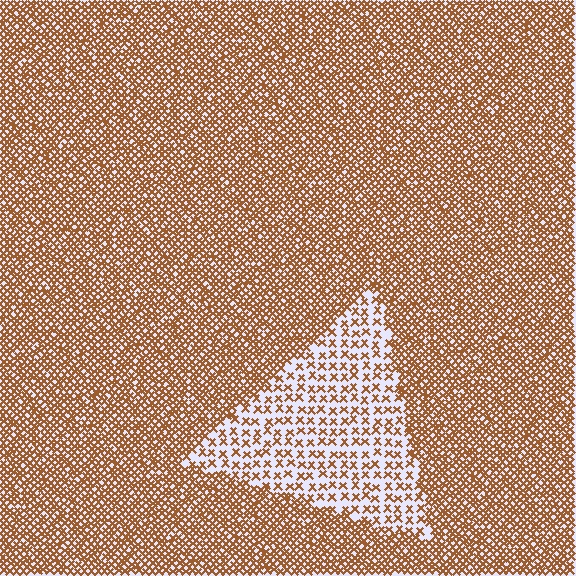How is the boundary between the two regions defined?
The boundary is defined by a change in element density (approximately 2.6x ratio). All elements are the same color, size, and shape.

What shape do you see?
I see a triangle.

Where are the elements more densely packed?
The elements are more densely packed outside the triangle boundary.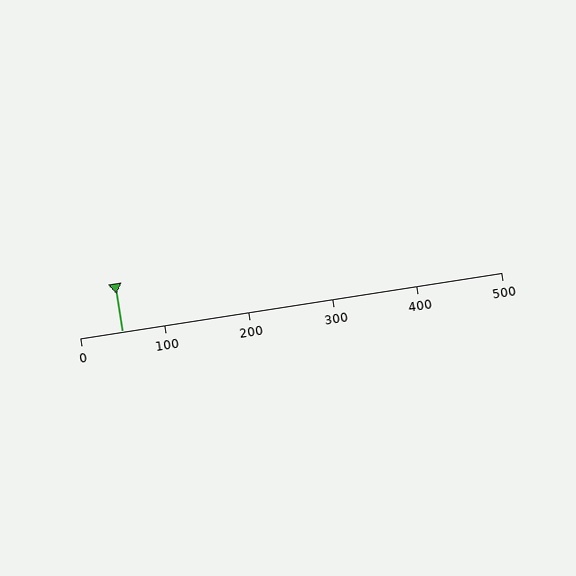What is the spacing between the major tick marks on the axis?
The major ticks are spaced 100 apart.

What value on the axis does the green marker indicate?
The marker indicates approximately 50.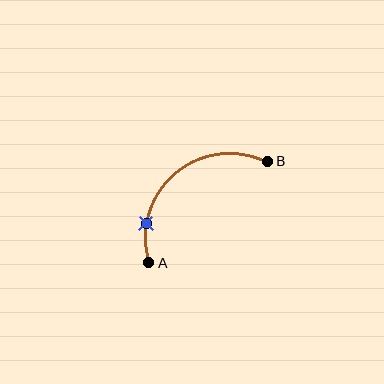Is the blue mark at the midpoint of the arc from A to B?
No. The blue mark lies on the arc but is closer to endpoint A. The arc midpoint would be at the point on the curve equidistant along the arc from both A and B.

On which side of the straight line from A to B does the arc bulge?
The arc bulges above and to the left of the straight line connecting A and B.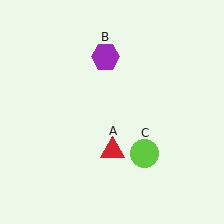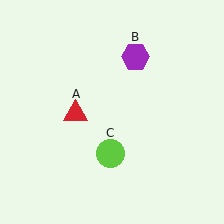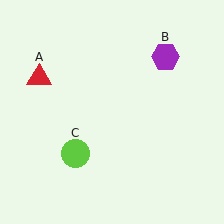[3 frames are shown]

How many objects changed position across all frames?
3 objects changed position: red triangle (object A), purple hexagon (object B), lime circle (object C).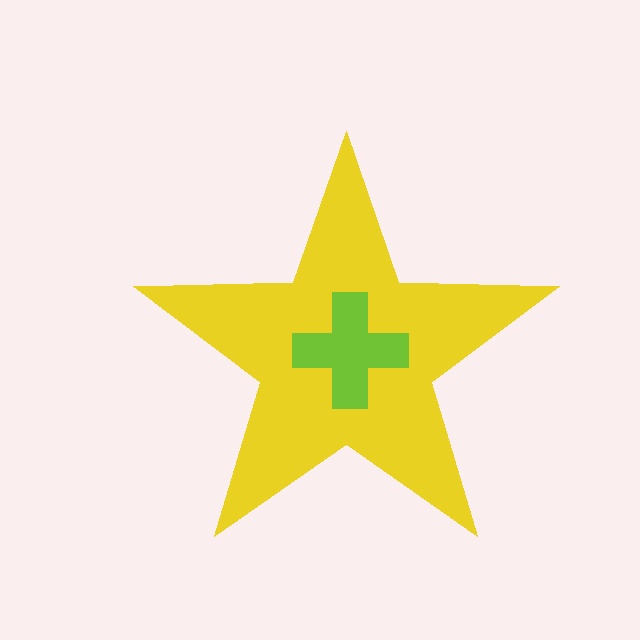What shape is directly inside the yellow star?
The lime cross.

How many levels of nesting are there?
2.